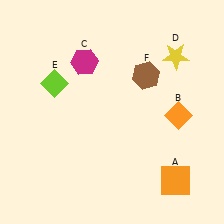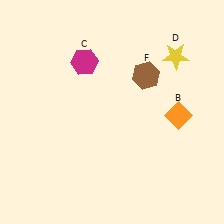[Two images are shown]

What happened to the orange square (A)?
The orange square (A) was removed in Image 2. It was in the bottom-right area of Image 1.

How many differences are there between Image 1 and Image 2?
There are 2 differences between the two images.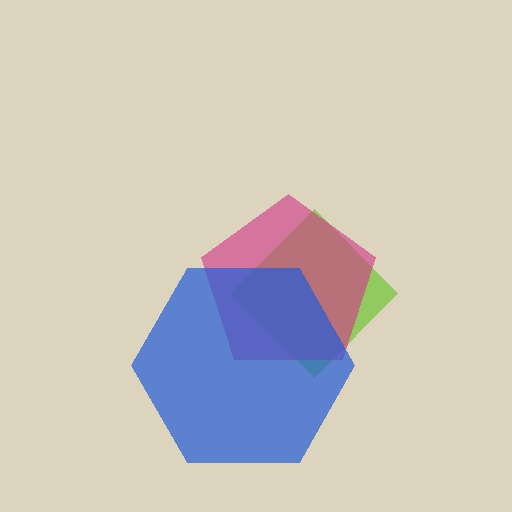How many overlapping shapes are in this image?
There are 3 overlapping shapes in the image.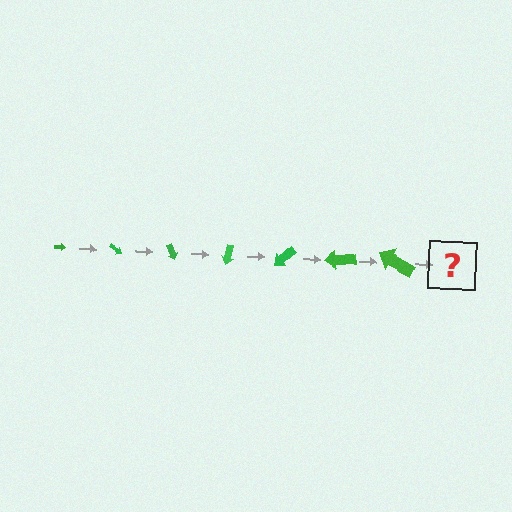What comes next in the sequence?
The next element should be an arrow, larger than the previous one and rotated 245 degrees from the start.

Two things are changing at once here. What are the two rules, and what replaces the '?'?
The two rules are that the arrow grows larger each step and it rotates 35 degrees each step. The '?' should be an arrow, larger than the previous one and rotated 245 degrees from the start.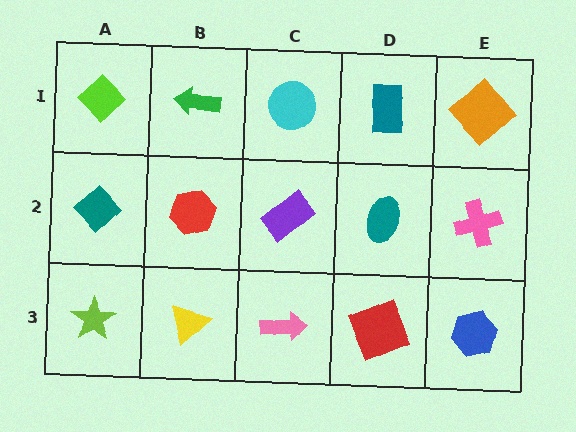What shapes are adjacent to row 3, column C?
A purple rectangle (row 2, column C), a yellow triangle (row 3, column B), a red square (row 3, column D).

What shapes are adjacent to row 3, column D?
A teal ellipse (row 2, column D), a pink arrow (row 3, column C), a blue hexagon (row 3, column E).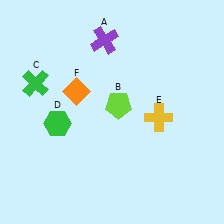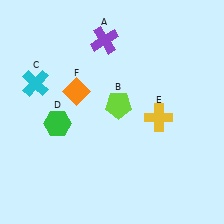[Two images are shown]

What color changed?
The cross (C) changed from green in Image 1 to cyan in Image 2.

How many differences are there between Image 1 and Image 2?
There is 1 difference between the two images.